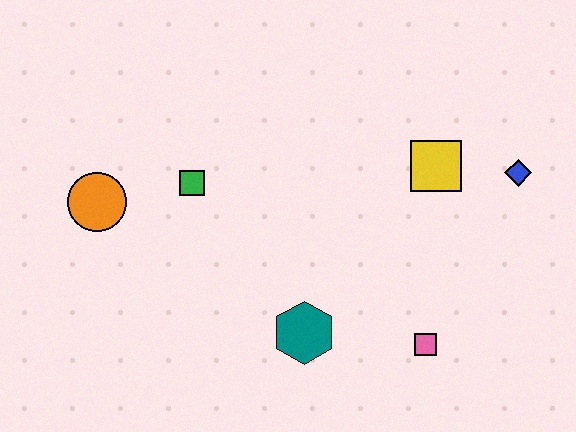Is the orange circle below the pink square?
No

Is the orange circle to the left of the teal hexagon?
Yes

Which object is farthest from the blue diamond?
The orange circle is farthest from the blue diamond.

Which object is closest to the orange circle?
The green square is closest to the orange circle.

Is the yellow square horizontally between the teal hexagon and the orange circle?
No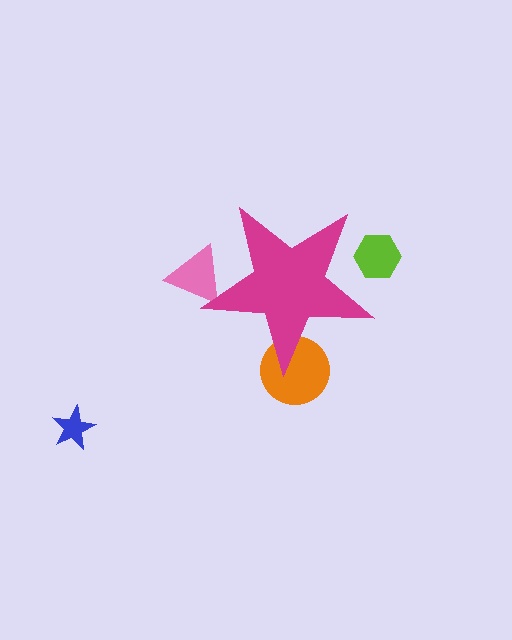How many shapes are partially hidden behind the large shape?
3 shapes are partially hidden.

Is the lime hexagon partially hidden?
Yes, the lime hexagon is partially hidden behind the magenta star.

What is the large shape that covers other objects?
A magenta star.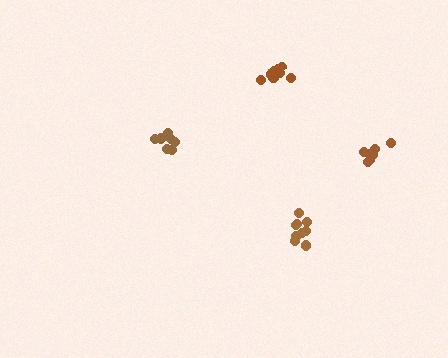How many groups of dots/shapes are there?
There are 4 groups.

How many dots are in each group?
Group 1: 7 dots, Group 2: 9 dots, Group 3: 11 dots, Group 4: 8 dots (35 total).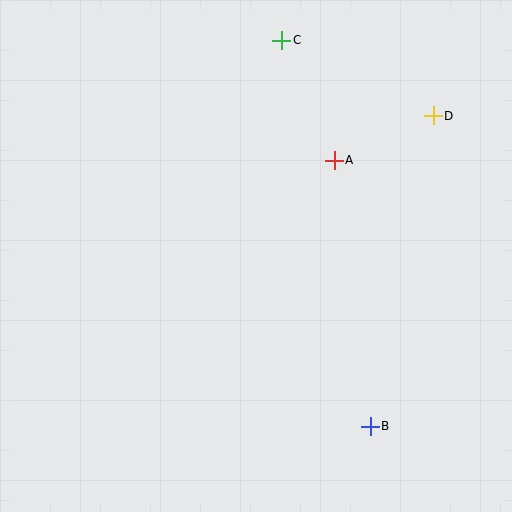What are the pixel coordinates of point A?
Point A is at (334, 160).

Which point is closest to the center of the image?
Point A at (334, 160) is closest to the center.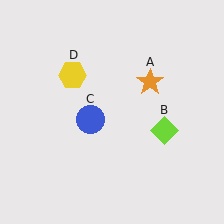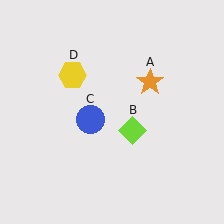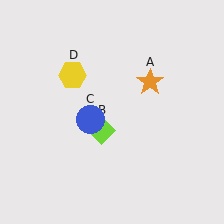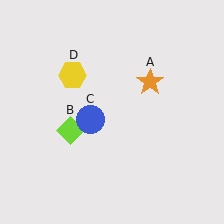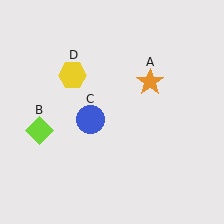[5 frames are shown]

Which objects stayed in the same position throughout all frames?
Orange star (object A) and blue circle (object C) and yellow hexagon (object D) remained stationary.